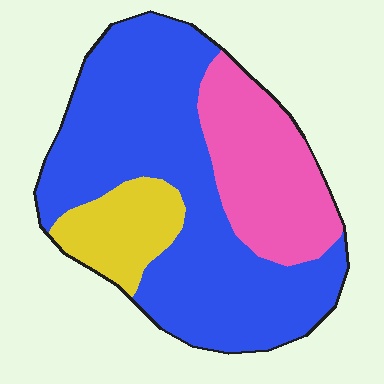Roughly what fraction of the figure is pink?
Pink takes up about one quarter (1/4) of the figure.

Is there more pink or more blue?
Blue.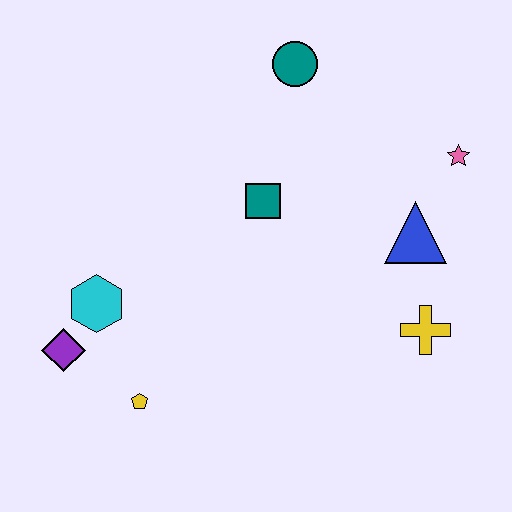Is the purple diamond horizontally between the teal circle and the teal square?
No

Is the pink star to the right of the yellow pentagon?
Yes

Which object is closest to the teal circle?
The teal square is closest to the teal circle.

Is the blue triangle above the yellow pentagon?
Yes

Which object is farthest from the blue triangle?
The purple diamond is farthest from the blue triangle.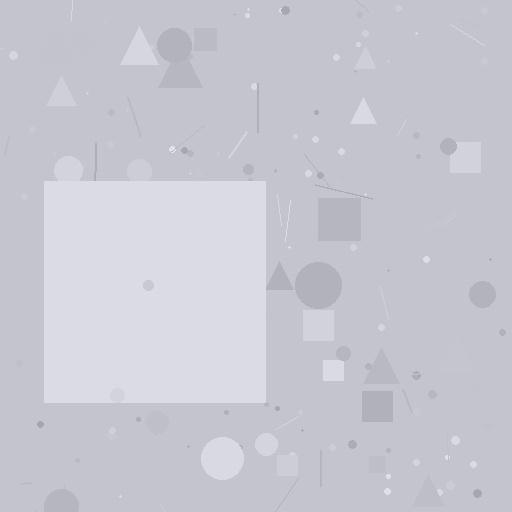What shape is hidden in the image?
A square is hidden in the image.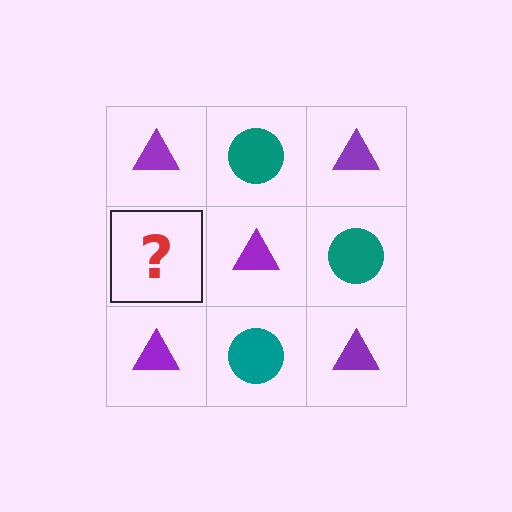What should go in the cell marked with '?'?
The missing cell should contain a teal circle.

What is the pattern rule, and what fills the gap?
The rule is that it alternates purple triangle and teal circle in a checkerboard pattern. The gap should be filled with a teal circle.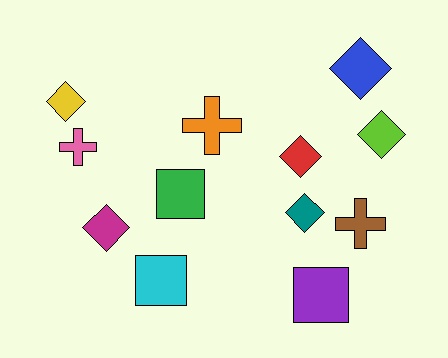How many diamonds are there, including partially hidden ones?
There are 6 diamonds.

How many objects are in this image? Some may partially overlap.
There are 12 objects.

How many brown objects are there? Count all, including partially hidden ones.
There is 1 brown object.